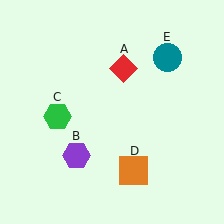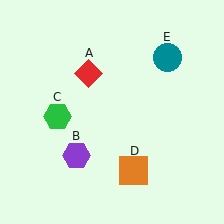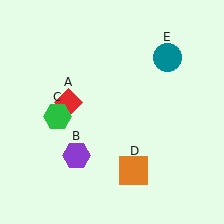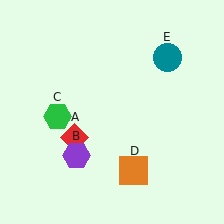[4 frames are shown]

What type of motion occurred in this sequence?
The red diamond (object A) rotated counterclockwise around the center of the scene.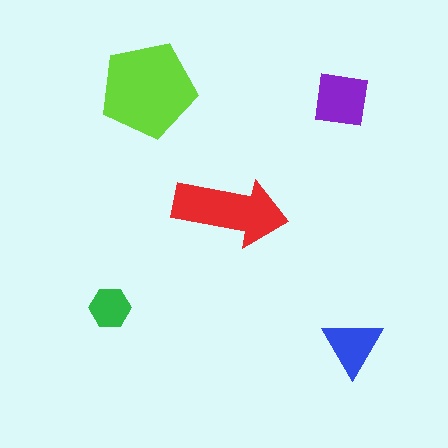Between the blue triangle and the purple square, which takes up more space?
The purple square.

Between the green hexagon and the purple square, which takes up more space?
The purple square.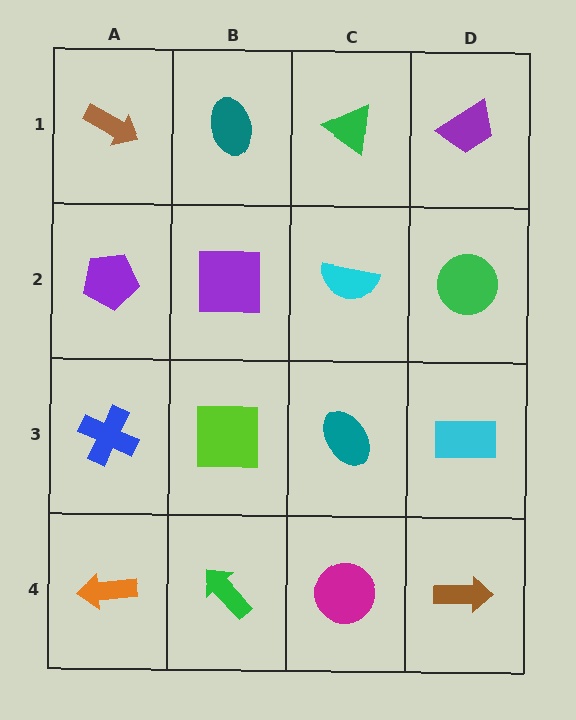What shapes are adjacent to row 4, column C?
A teal ellipse (row 3, column C), a green arrow (row 4, column B), a brown arrow (row 4, column D).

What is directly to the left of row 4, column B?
An orange arrow.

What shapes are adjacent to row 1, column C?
A cyan semicircle (row 2, column C), a teal ellipse (row 1, column B), a purple trapezoid (row 1, column D).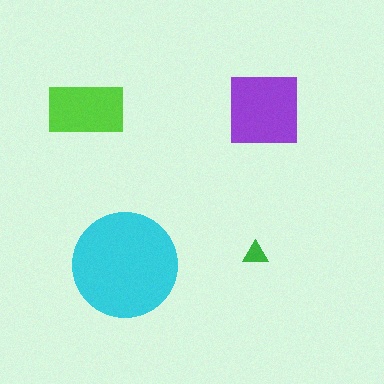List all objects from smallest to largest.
The green triangle, the lime rectangle, the purple square, the cyan circle.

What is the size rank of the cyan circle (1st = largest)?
1st.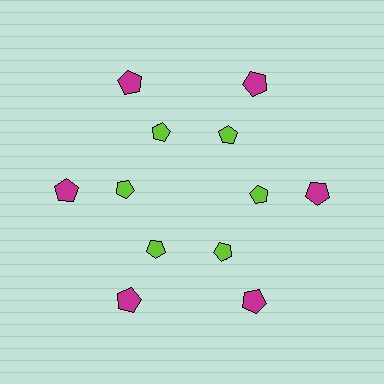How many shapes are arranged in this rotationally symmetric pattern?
There are 18 shapes, arranged in 6 groups of 3.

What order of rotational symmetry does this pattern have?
This pattern has 6-fold rotational symmetry.